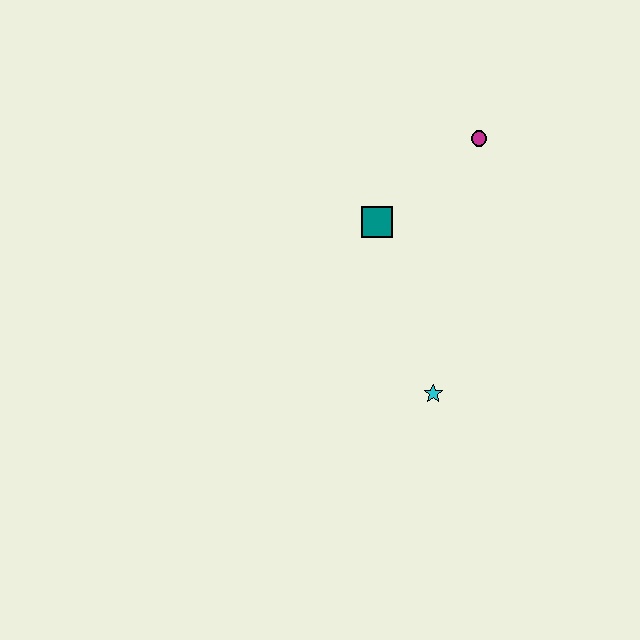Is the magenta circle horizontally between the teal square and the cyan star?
No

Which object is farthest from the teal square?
The cyan star is farthest from the teal square.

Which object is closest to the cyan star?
The teal square is closest to the cyan star.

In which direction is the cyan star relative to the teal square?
The cyan star is below the teal square.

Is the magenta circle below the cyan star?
No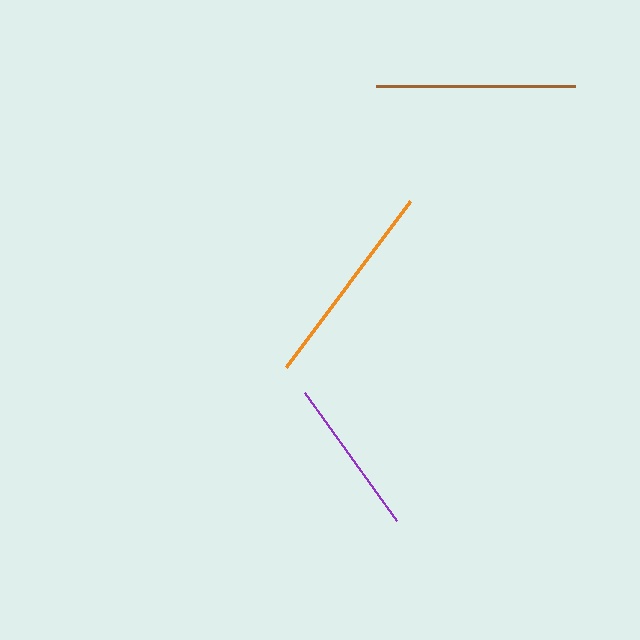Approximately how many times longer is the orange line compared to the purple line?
The orange line is approximately 1.3 times the length of the purple line.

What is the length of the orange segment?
The orange segment is approximately 207 pixels long.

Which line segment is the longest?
The orange line is the longest at approximately 207 pixels.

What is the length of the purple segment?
The purple segment is approximately 158 pixels long.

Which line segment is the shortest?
The purple line is the shortest at approximately 158 pixels.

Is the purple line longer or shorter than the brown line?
The brown line is longer than the purple line.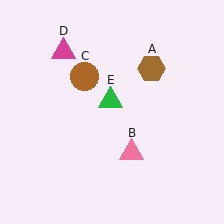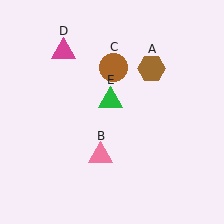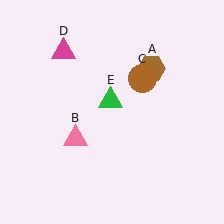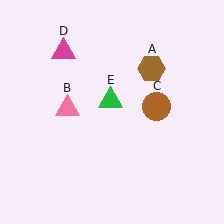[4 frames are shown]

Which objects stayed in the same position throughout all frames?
Brown hexagon (object A) and magenta triangle (object D) and green triangle (object E) remained stationary.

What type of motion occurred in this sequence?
The pink triangle (object B), brown circle (object C) rotated clockwise around the center of the scene.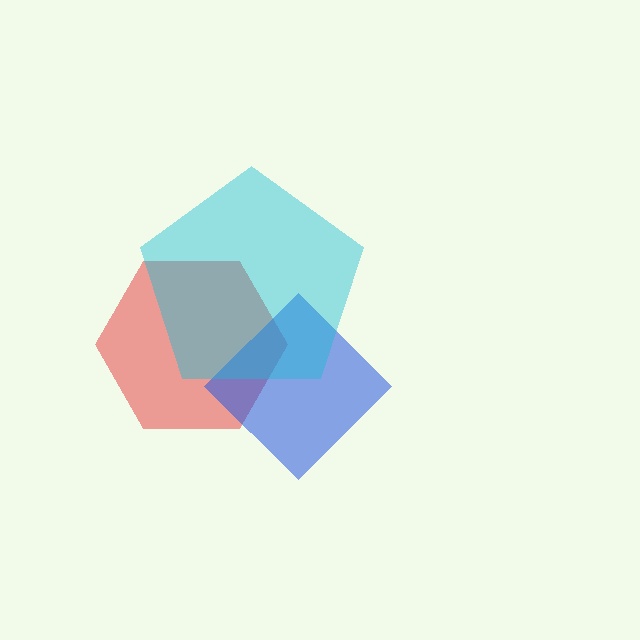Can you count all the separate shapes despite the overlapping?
Yes, there are 3 separate shapes.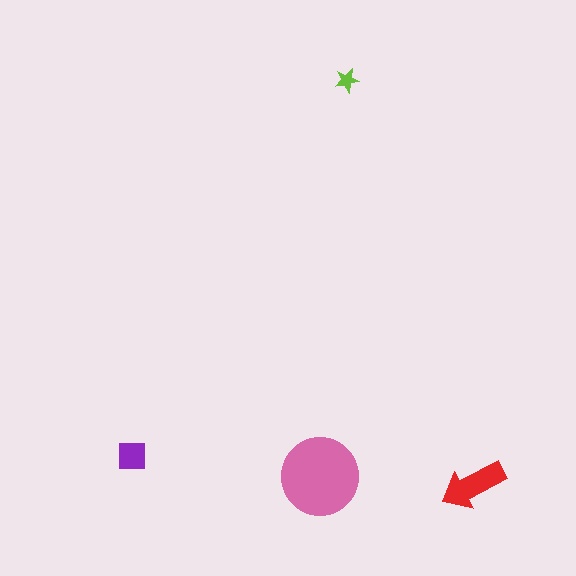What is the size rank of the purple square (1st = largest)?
3rd.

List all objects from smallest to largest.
The lime star, the purple square, the red arrow, the pink circle.